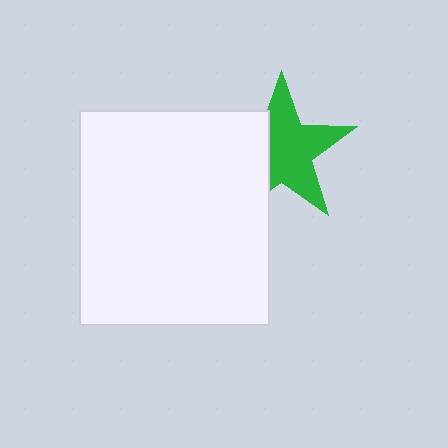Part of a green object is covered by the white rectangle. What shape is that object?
It is a star.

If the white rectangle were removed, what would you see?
You would see the complete green star.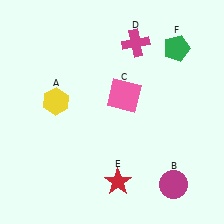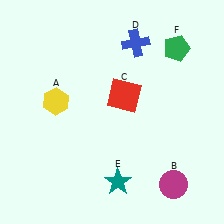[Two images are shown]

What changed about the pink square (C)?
In Image 1, C is pink. In Image 2, it changed to red.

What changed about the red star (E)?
In Image 1, E is red. In Image 2, it changed to teal.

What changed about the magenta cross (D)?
In Image 1, D is magenta. In Image 2, it changed to blue.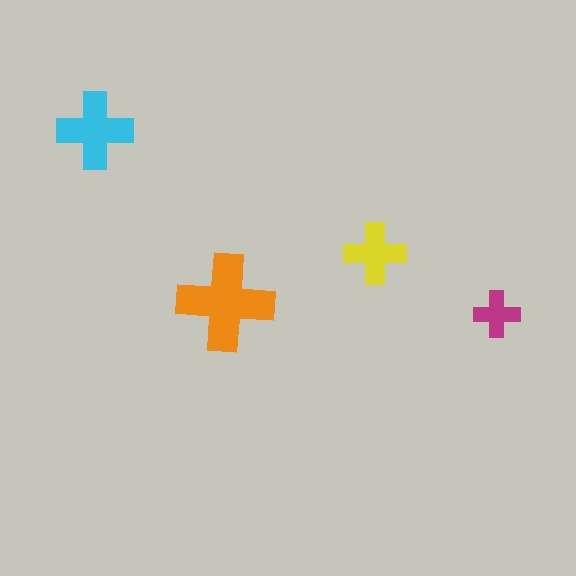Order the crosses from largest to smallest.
the orange one, the cyan one, the yellow one, the magenta one.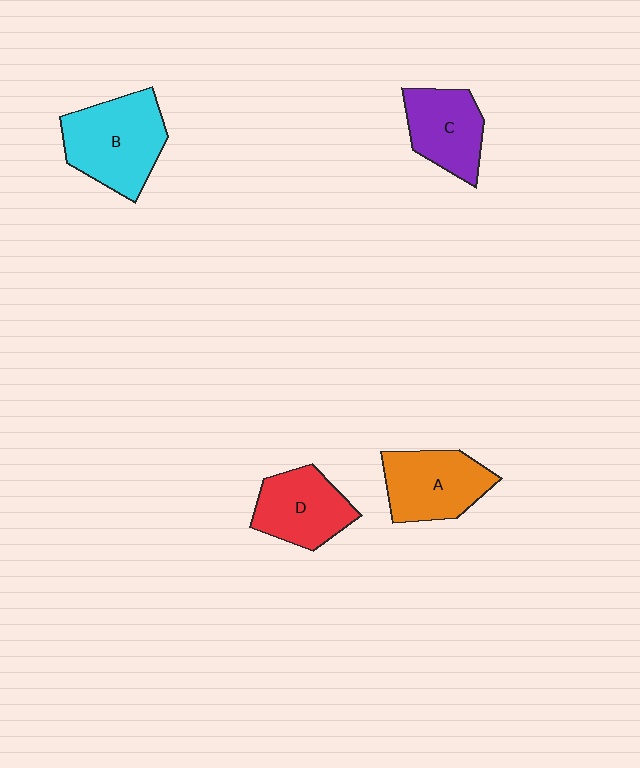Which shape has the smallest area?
Shape C (purple).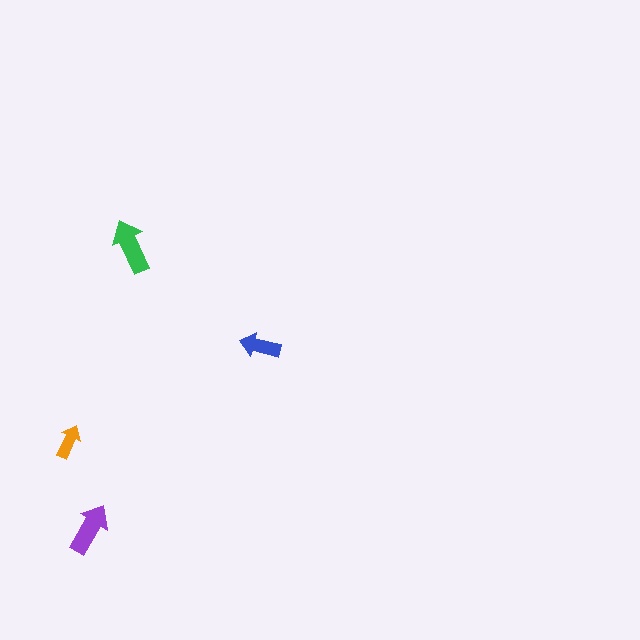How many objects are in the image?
There are 4 objects in the image.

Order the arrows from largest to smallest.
the green one, the purple one, the blue one, the orange one.